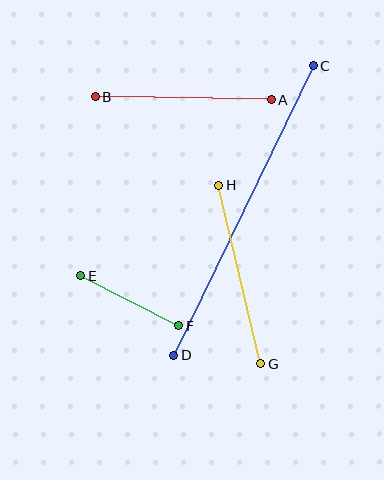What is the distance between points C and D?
The distance is approximately 321 pixels.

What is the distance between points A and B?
The distance is approximately 176 pixels.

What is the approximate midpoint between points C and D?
The midpoint is at approximately (243, 210) pixels.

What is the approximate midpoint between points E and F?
The midpoint is at approximately (130, 301) pixels.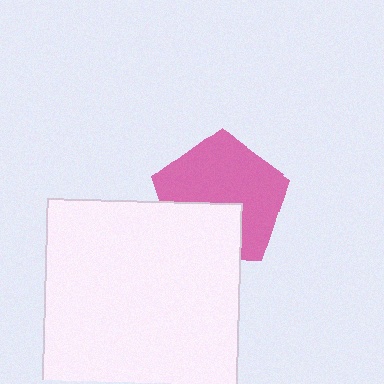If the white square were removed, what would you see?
You would see the complete pink pentagon.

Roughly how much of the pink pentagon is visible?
Most of it is visible (roughly 66%).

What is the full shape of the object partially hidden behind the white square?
The partially hidden object is a pink pentagon.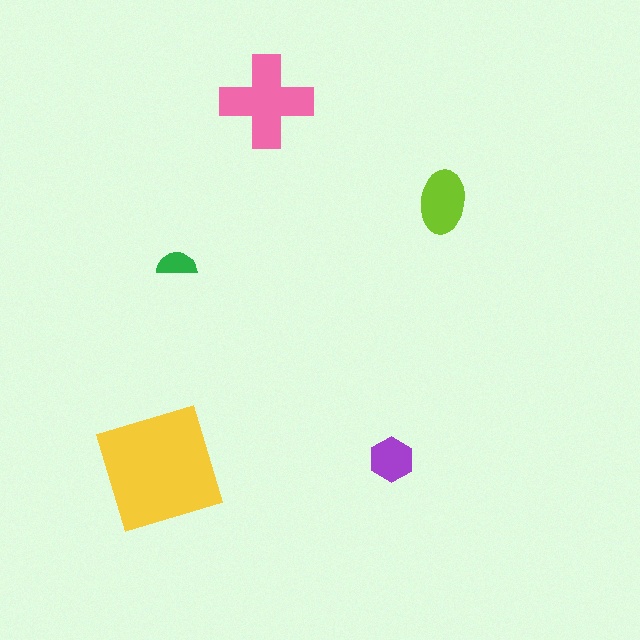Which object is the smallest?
The green semicircle.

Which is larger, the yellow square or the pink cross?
The yellow square.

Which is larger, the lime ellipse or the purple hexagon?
The lime ellipse.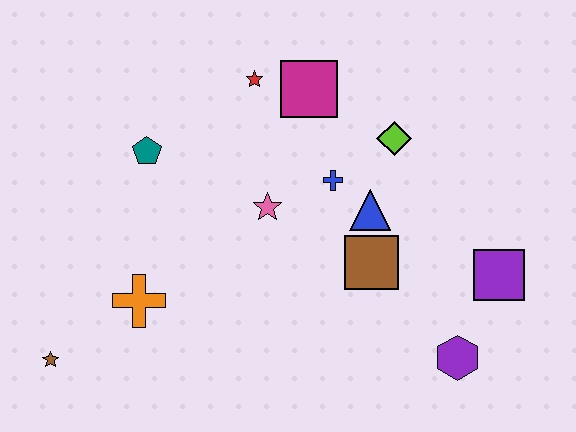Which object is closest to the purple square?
The purple hexagon is closest to the purple square.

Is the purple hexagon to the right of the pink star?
Yes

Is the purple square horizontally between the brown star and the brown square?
No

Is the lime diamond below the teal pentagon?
No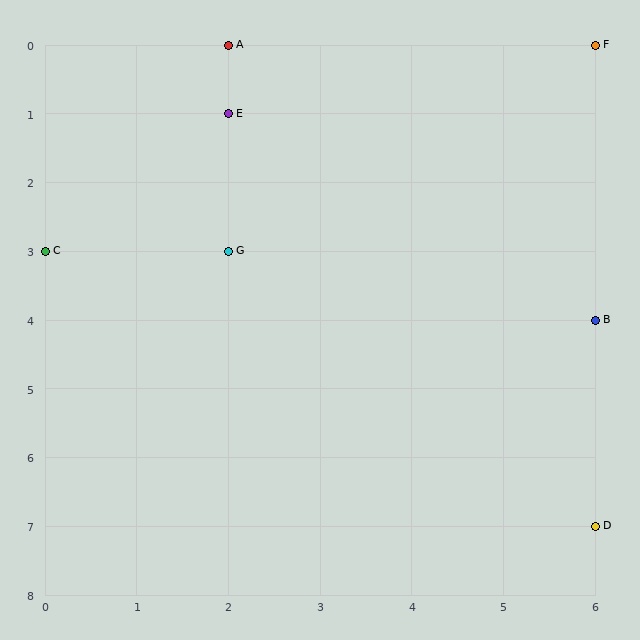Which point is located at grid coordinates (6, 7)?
Point D is at (6, 7).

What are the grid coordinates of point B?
Point B is at grid coordinates (6, 4).